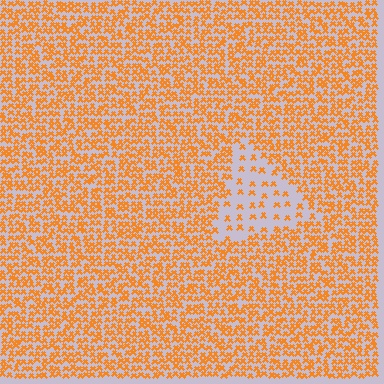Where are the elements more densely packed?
The elements are more densely packed outside the triangle boundary.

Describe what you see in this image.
The image contains small orange elements arranged at two different densities. A triangle-shaped region is visible where the elements are less densely packed than the surrounding area.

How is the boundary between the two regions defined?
The boundary is defined by a change in element density (approximately 2.9x ratio). All elements are the same color, size, and shape.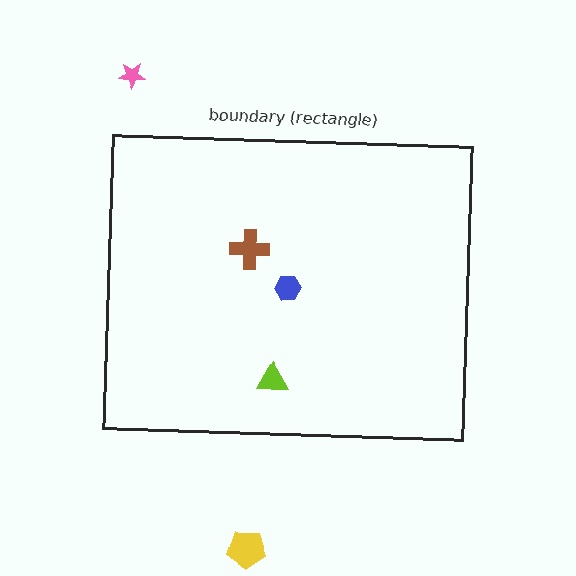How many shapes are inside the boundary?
3 inside, 2 outside.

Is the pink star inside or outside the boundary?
Outside.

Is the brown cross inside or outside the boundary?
Inside.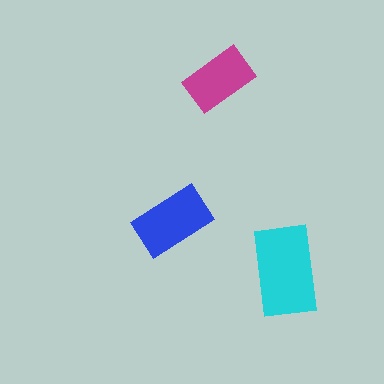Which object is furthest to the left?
The blue rectangle is leftmost.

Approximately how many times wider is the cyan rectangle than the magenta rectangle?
About 1.5 times wider.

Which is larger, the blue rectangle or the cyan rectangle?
The cyan one.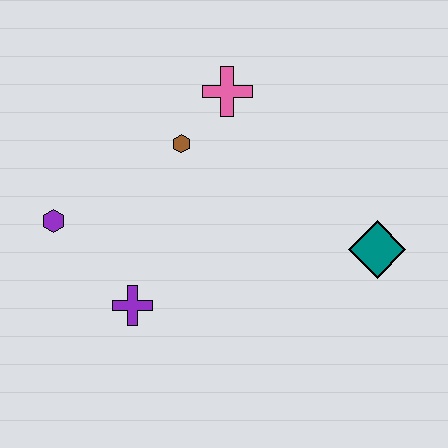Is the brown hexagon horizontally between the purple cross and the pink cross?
Yes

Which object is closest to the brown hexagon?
The pink cross is closest to the brown hexagon.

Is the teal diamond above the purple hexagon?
No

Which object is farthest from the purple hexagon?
The teal diamond is farthest from the purple hexagon.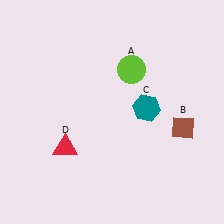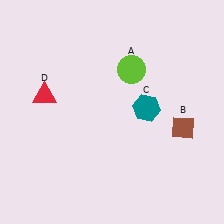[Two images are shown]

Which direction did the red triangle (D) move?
The red triangle (D) moved up.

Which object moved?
The red triangle (D) moved up.